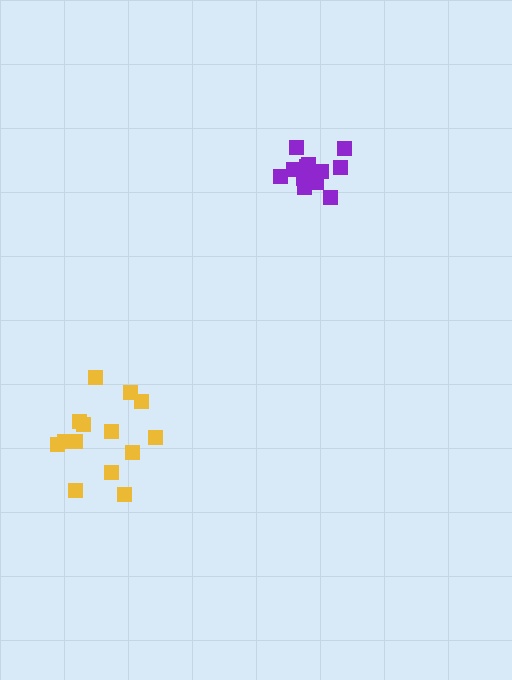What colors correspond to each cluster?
The clusters are colored: purple, yellow.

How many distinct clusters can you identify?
There are 2 distinct clusters.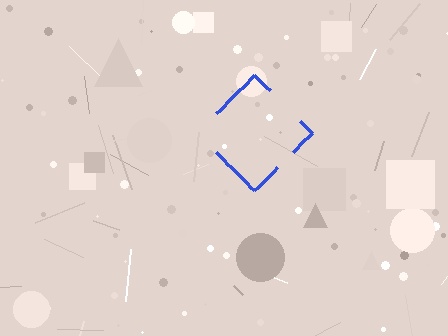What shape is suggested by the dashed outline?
The dashed outline suggests a diamond.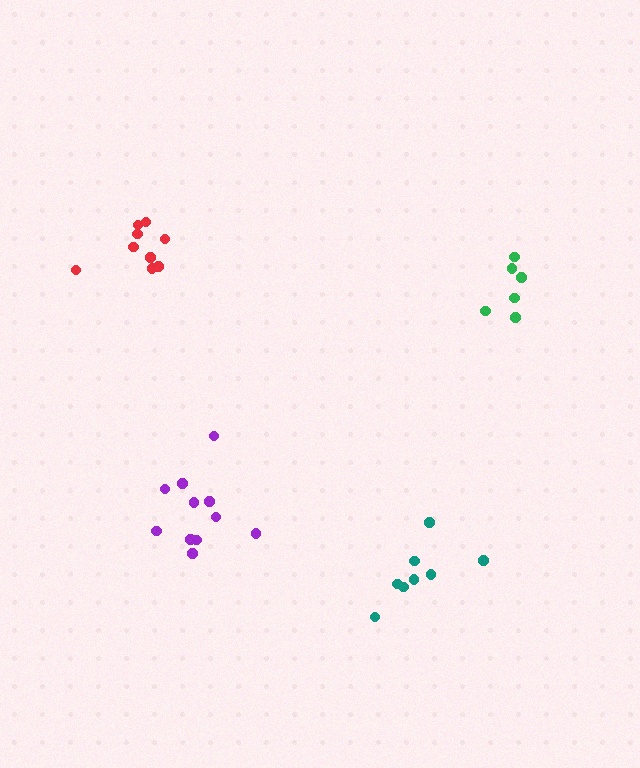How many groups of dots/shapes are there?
There are 4 groups.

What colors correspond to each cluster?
The clusters are colored: teal, green, purple, red.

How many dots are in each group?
Group 1: 8 dots, Group 2: 6 dots, Group 3: 11 dots, Group 4: 9 dots (34 total).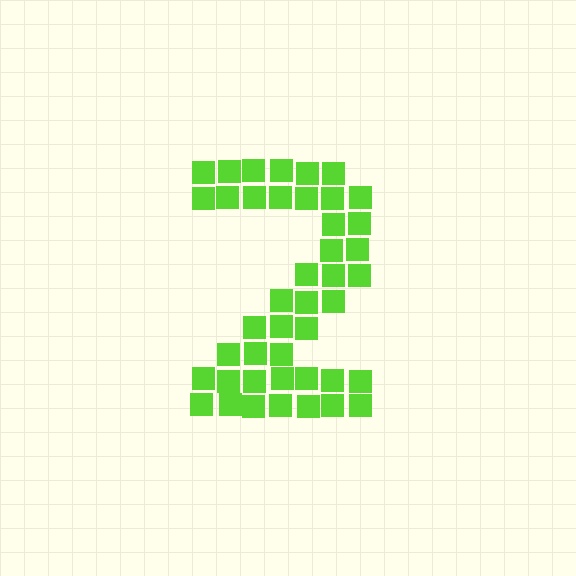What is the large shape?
The large shape is the digit 2.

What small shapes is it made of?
It is made of small squares.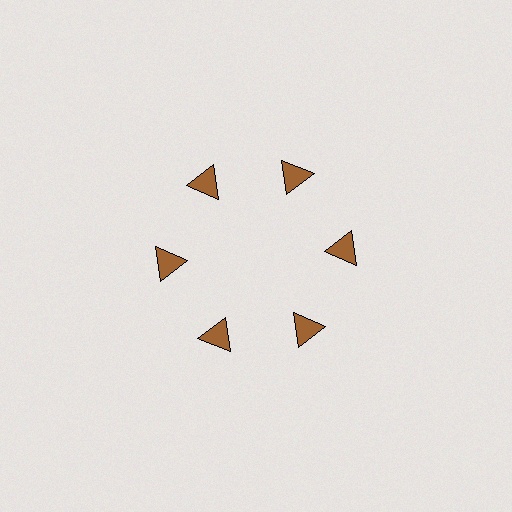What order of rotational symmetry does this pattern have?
This pattern has 6-fold rotational symmetry.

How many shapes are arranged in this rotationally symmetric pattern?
There are 6 shapes, arranged in 6 groups of 1.